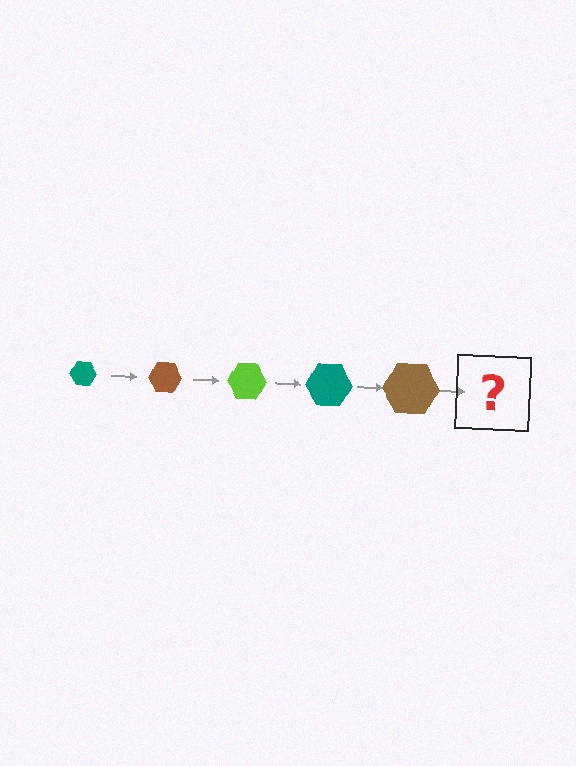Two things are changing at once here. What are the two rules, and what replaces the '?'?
The two rules are that the hexagon grows larger each step and the color cycles through teal, brown, and lime. The '?' should be a lime hexagon, larger than the previous one.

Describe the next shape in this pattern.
It should be a lime hexagon, larger than the previous one.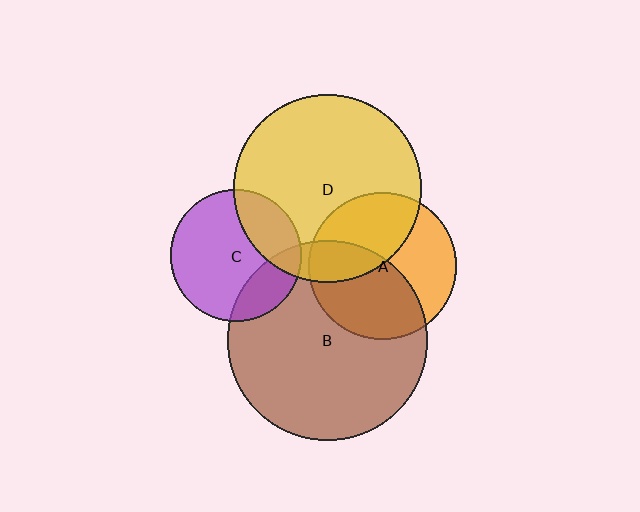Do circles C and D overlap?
Yes.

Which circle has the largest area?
Circle B (brown).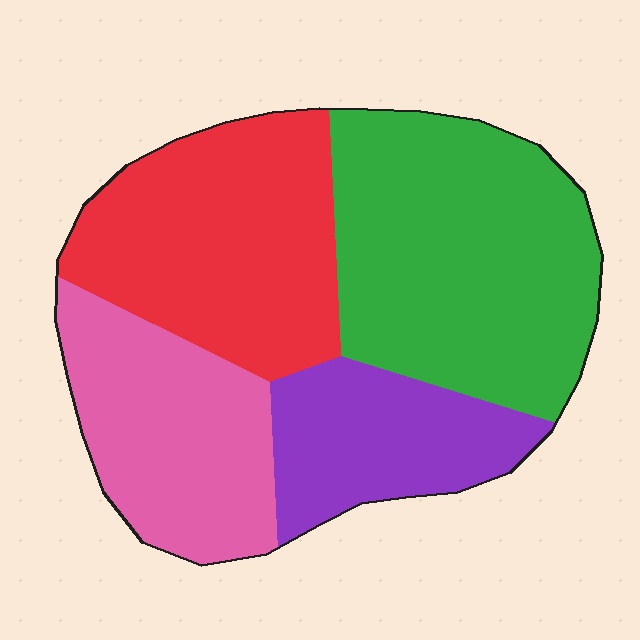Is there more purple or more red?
Red.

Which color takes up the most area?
Green, at roughly 35%.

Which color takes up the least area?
Purple, at roughly 15%.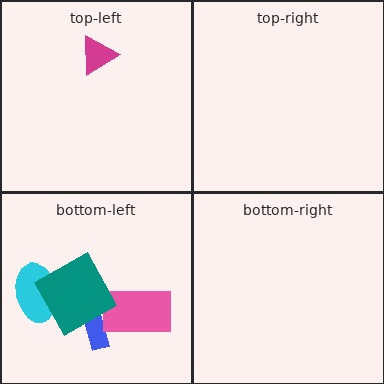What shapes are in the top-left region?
The magenta triangle.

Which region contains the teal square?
The bottom-left region.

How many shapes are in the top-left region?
1.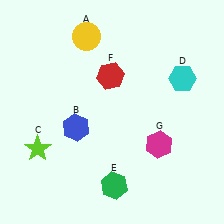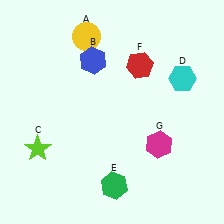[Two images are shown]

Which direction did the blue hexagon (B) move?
The blue hexagon (B) moved up.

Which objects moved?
The objects that moved are: the blue hexagon (B), the red hexagon (F).